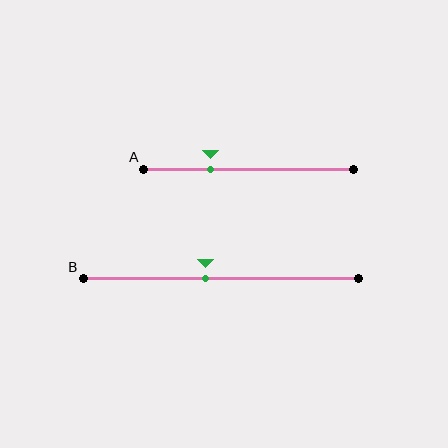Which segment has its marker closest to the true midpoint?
Segment B has its marker closest to the true midpoint.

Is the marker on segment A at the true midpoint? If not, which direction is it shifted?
No, the marker on segment A is shifted to the left by about 18% of the segment length.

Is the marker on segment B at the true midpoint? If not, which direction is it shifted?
No, the marker on segment B is shifted to the left by about 6% of the segment length.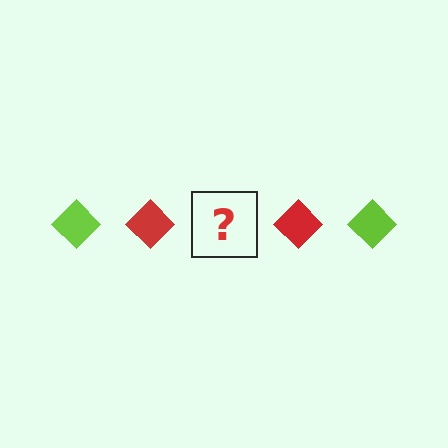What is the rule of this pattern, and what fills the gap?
The rule is that the pattern cycles through lime, red diamonds. The gap should be filled with a lime diamond.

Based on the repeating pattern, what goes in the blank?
The blank should be a lime diamond.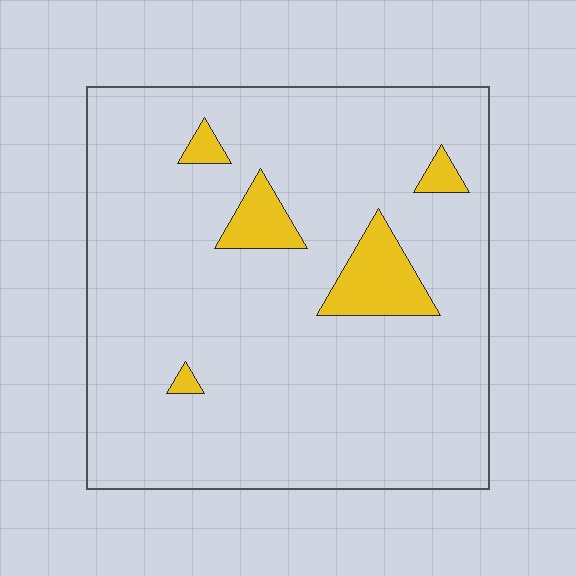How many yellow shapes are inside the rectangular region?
5.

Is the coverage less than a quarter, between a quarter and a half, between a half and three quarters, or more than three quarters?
Less than a quarter.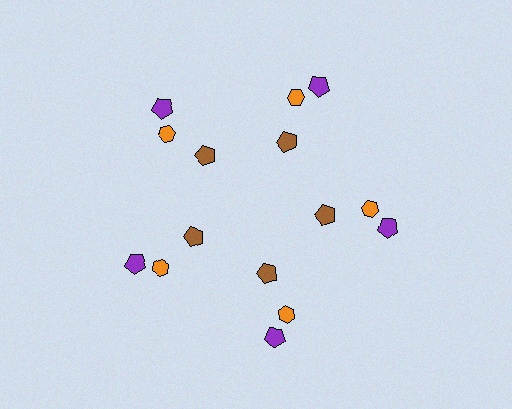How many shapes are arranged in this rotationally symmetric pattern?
There are 15 shapes, arranged in 5 groups of 3.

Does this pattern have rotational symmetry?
Yes, this pattern has 5-fold rotational symmetry. It looks the same after rotating 72 degrees around the center.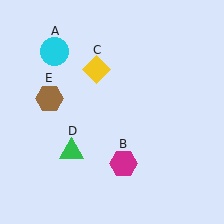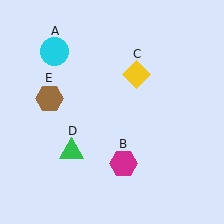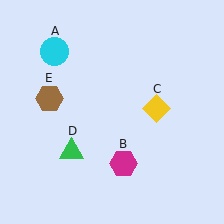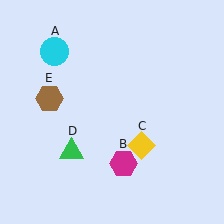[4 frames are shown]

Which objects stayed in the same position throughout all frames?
Cyan circle (object A) and magenta hexagon (object B) and green triangle (object D) and brown hexagon (object E) remained stationary.